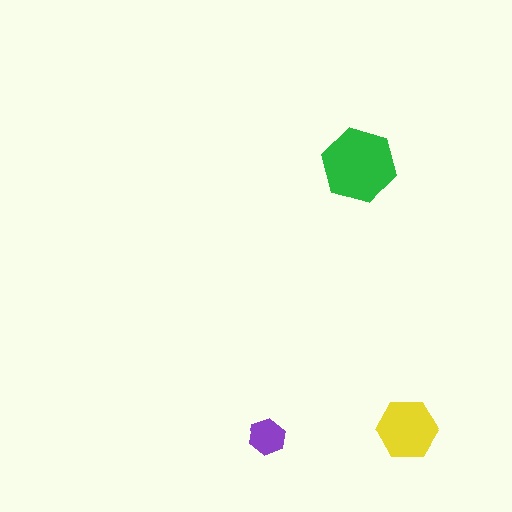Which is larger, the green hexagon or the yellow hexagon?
The green one.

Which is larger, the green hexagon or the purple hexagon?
The green one.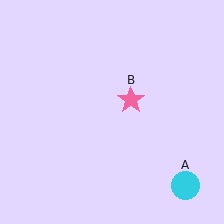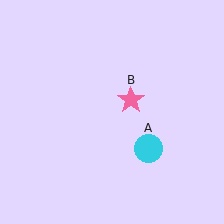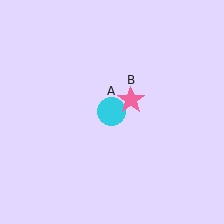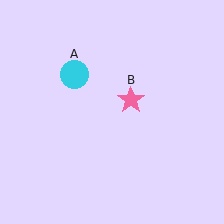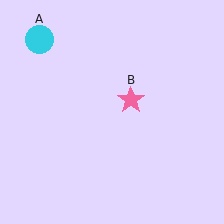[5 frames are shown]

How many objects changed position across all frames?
1 object changed position: cyan circle (object A).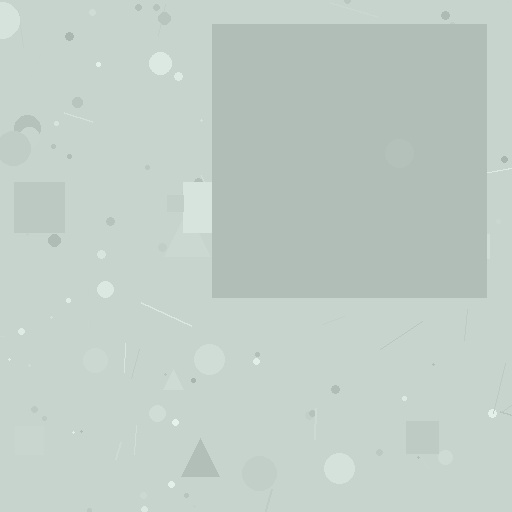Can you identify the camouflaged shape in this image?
The camouflaged shape is a square.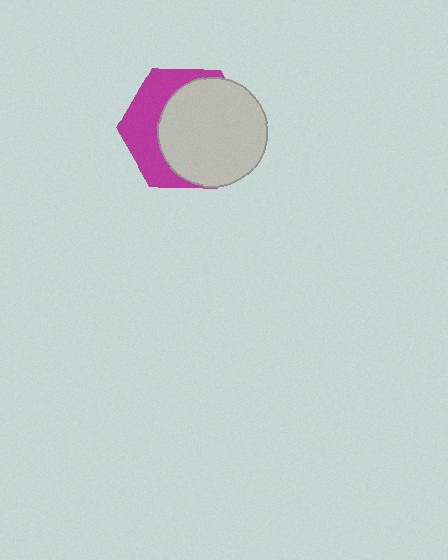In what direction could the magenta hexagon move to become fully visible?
The magenta hexagon could move left. That would shift it out from behind the light gray circle entirely.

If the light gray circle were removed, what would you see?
You would see the complete magenta hexagon.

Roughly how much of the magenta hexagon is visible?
A small part of it is visible (roughly 39%).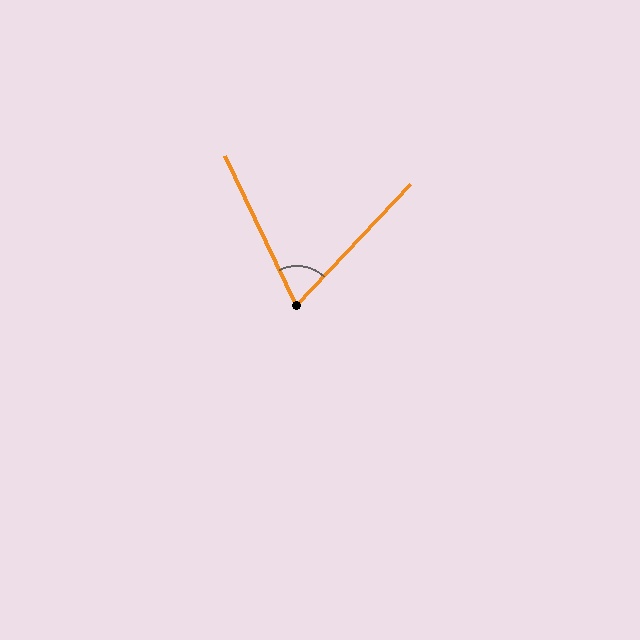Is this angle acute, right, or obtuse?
It is acute.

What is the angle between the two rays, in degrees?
Approximately 69 degrees.